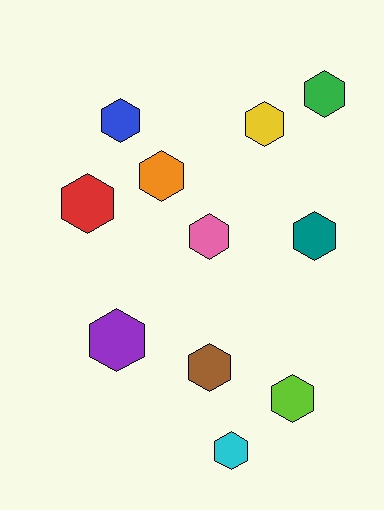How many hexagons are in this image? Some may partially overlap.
There are 11 hexagons.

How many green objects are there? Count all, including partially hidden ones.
There is 1 green object.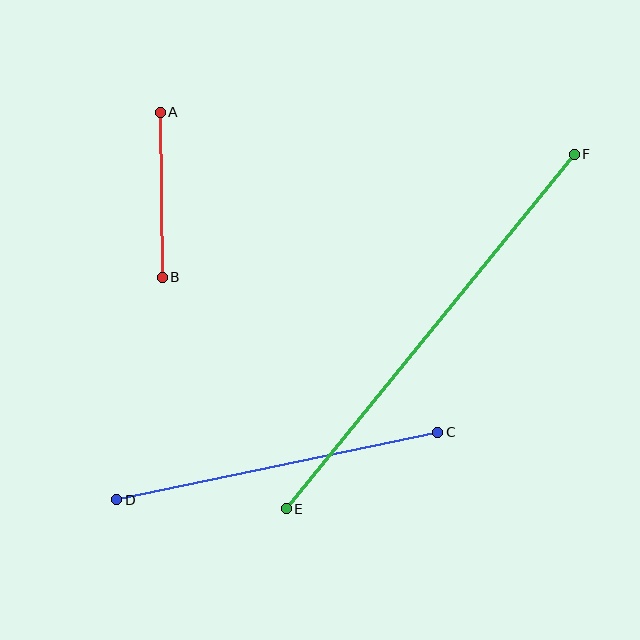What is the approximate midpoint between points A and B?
The midpoint is at approximately (161, 195) pixels.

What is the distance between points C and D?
The distance is approximately 328 pixels.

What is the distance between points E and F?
The distance is approximately 457 pixels.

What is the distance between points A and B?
The distance is approximately 165 pixels.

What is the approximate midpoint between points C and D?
The midpoint is at approximately (277, 466) pixels.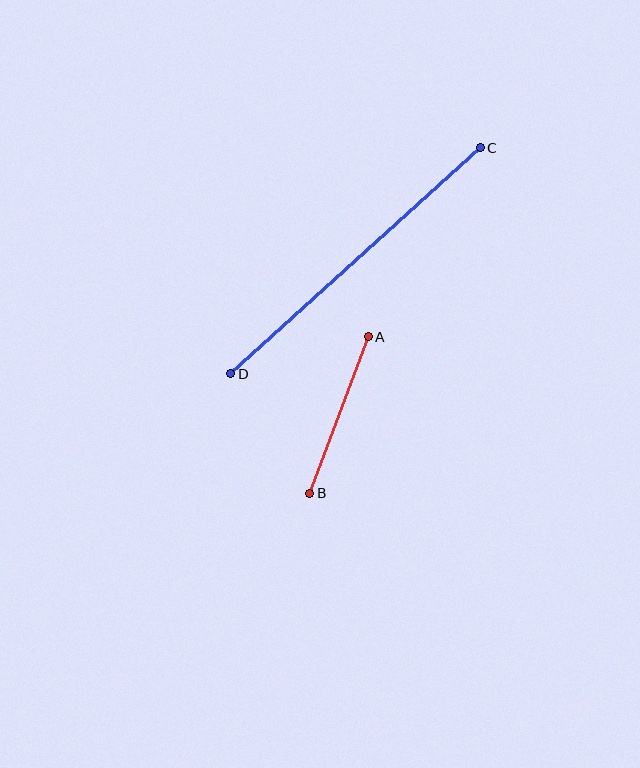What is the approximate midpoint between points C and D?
The midpoint is at approximately (356, 261) pixels.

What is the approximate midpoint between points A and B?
The midpoint is at approximately (339, 415) pixels.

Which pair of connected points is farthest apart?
Points C and D are farthest apart.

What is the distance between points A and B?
The distance is approximately 167 pixels.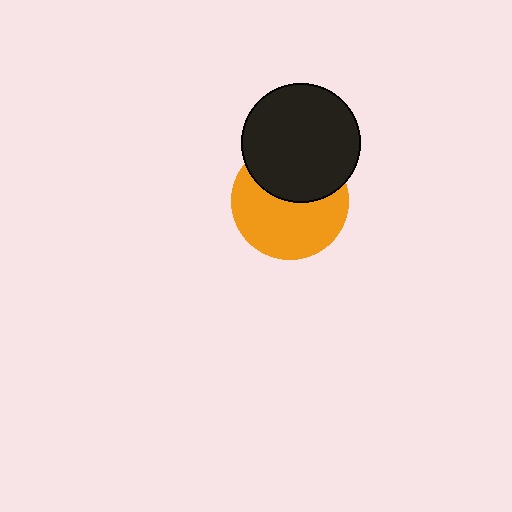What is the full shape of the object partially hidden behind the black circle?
The partially hidden object is an orange circle.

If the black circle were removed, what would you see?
You would see the complete orange circle.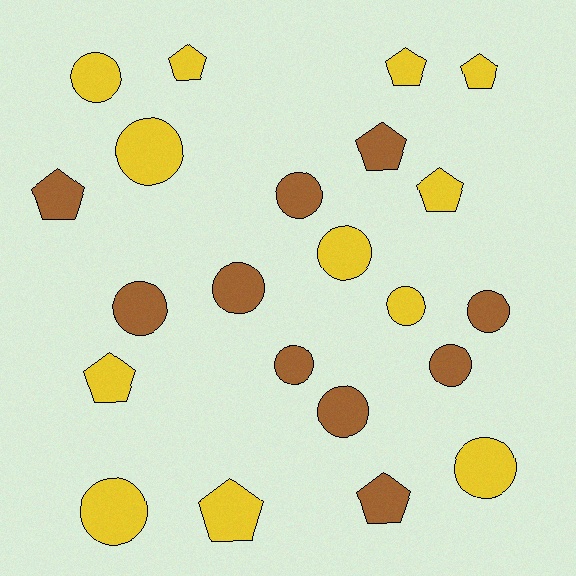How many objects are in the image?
There are 22 objects.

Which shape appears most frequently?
Circle, with 13 objects.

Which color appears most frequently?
Yellow, with 12 objects.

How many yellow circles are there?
There are 6 yellow circles.